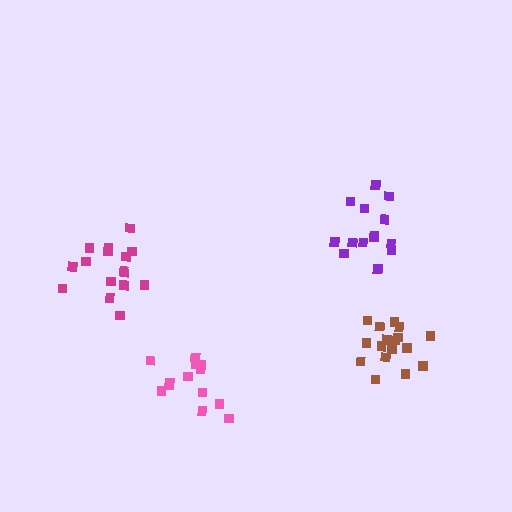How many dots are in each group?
Group 1: 14 dots, Group 2: 16 dots, Group 3: 17 dots, Group 4: 14 dots (61 total).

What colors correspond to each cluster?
The clusters are colored: pink, magenta, brown, purple.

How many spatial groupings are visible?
There are 4 spatial groupings.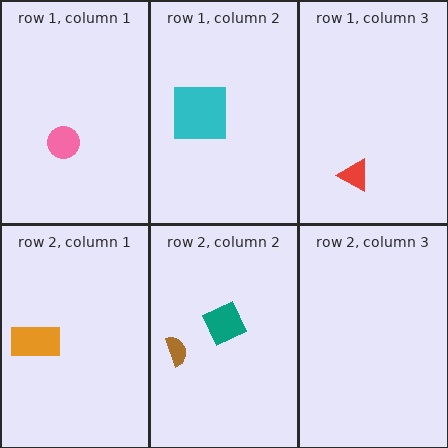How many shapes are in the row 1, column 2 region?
1.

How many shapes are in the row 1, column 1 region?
1.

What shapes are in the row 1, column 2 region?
The cyan square.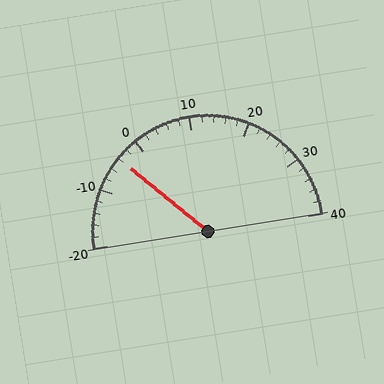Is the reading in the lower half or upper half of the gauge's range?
The reading is in the lower half of the range (-20 to 40).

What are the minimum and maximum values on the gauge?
The gauge ranges from -20 to 40.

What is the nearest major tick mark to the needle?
The nearest major tick mark is 0.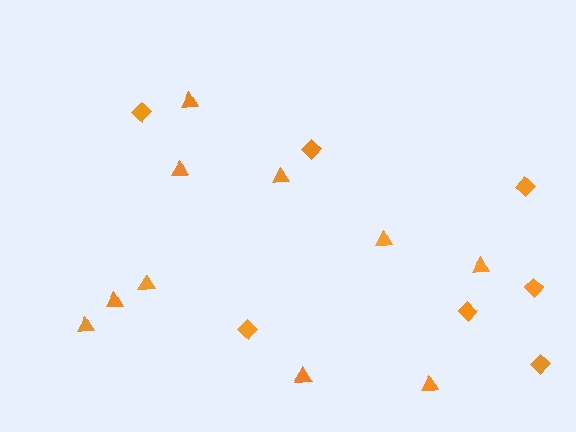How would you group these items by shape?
There are 2 groups: one group of triangles (10) and one group of diamonds (7).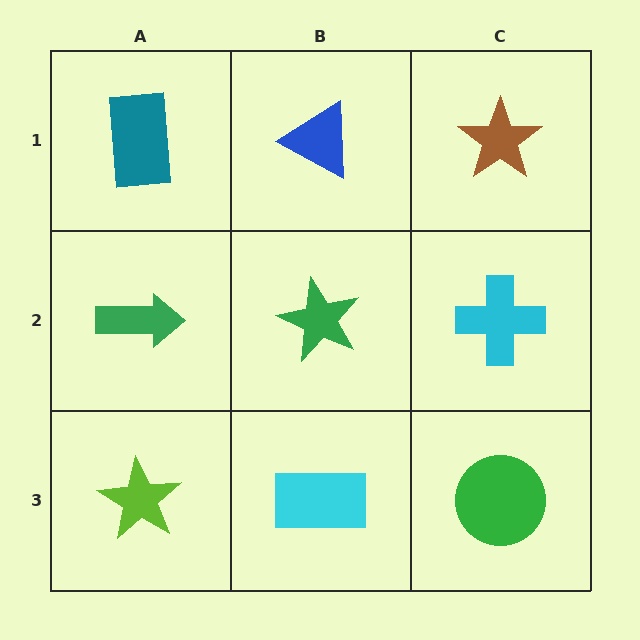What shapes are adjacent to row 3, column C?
A cyan cross (row 2, column C), a cyan rectangle (row 3, column B).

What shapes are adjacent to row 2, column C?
A brown star (row 1, column C), a green circle (row 3, column C), a green star (row 2, column B).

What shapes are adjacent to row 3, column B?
A green star (row 2, column B), a lime star (row 3, column A), a green circle (row 3, column C).